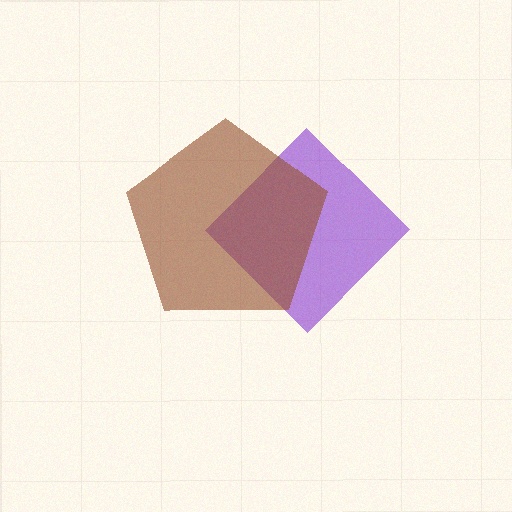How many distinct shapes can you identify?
There are 2 distinct shapes: a purple diamond, a brown pentagon.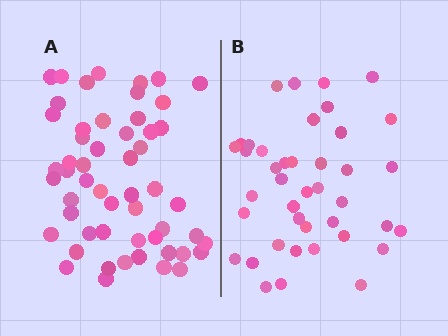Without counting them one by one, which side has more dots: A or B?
Region A (the left region) has more dots.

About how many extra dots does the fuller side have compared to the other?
Region A has approximately 15 more dots than region B.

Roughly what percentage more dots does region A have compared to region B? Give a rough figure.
About 30% more.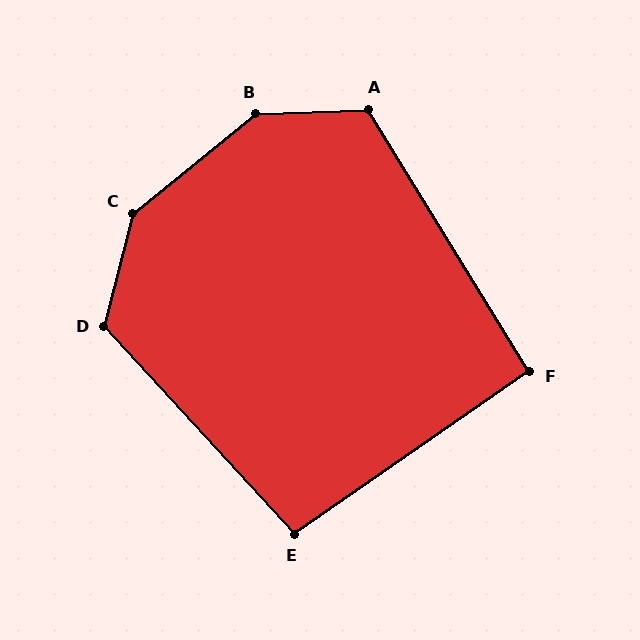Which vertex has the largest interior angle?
B, at approximately 143 degrees.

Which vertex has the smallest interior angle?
F, at approximately 93 degrees.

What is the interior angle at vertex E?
Approximately 98 degrees (obtuse).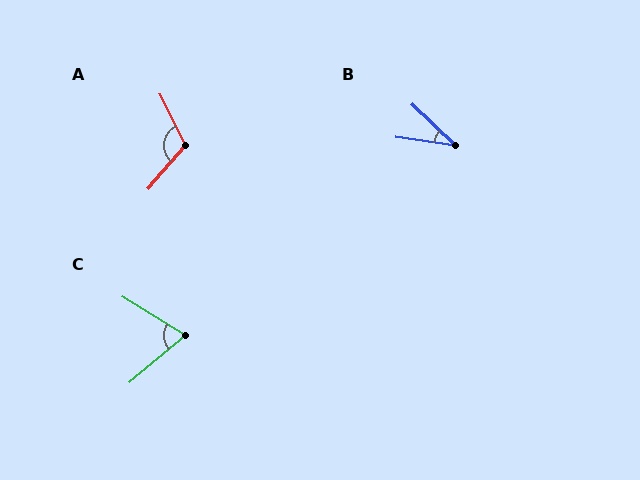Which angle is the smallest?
B, at approximately 35 degrees.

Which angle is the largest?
A, at approximately 113 degrees.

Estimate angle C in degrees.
Approximately 72 degrees.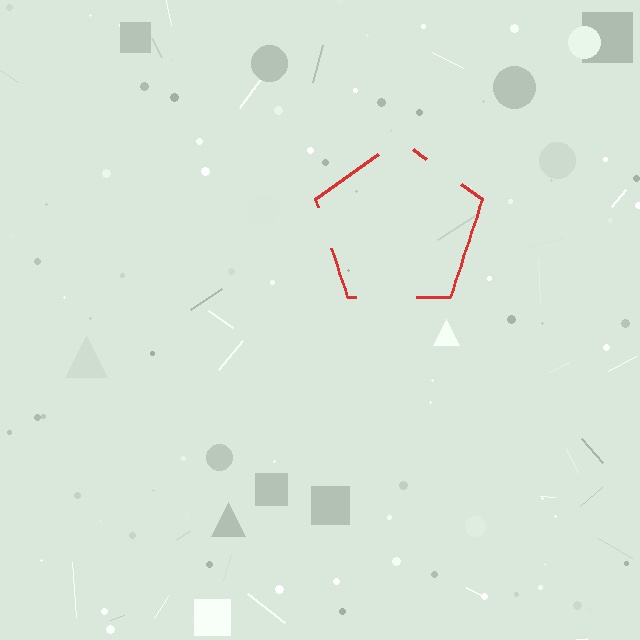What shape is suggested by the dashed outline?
The dashed outline suggests a pentagon.